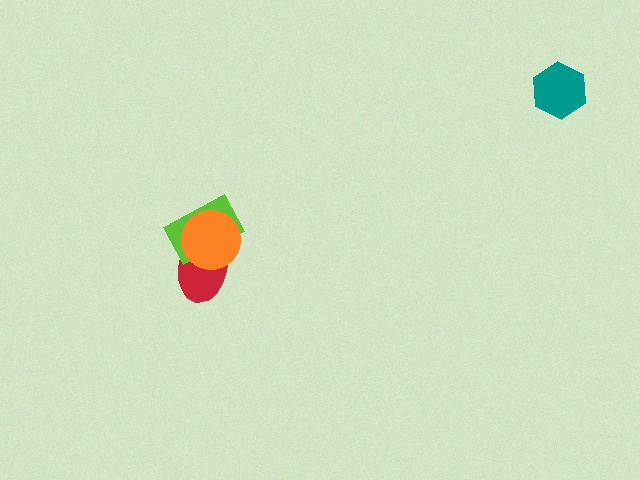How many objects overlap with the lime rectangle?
2 objects overlap with the lime rectangle.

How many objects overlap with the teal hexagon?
0 objects overlap with the teal hexagon.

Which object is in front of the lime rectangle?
The orange circle is in front of the lime rectangle.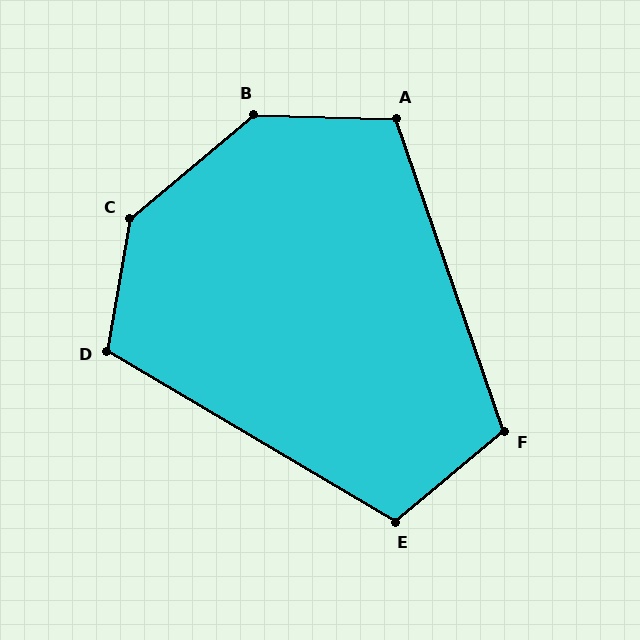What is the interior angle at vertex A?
Approximately 110 degrees (obtuse).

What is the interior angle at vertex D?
Approximately 111 degrees (obtuse).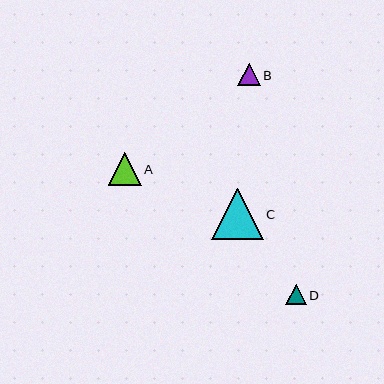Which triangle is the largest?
Triangle C is the largest with a size of approximately 52 pixels.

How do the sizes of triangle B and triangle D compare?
Triangle B and triangle D are approximately the same size.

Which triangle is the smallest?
Triangle D is the smallest with a size of approximately 21 pixels.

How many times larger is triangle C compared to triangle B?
Triangle C is approximately 2.3 times the size of triangle B.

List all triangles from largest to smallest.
From largest to smallest: C, A, B, D.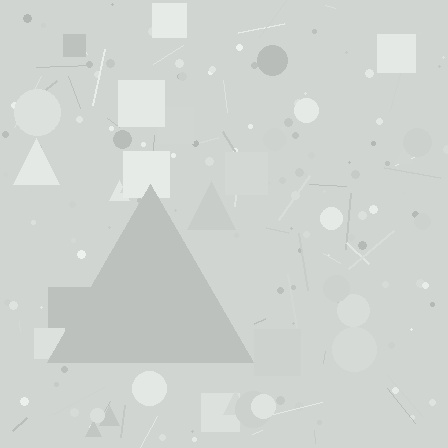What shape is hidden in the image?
A triangle is hidden in the image.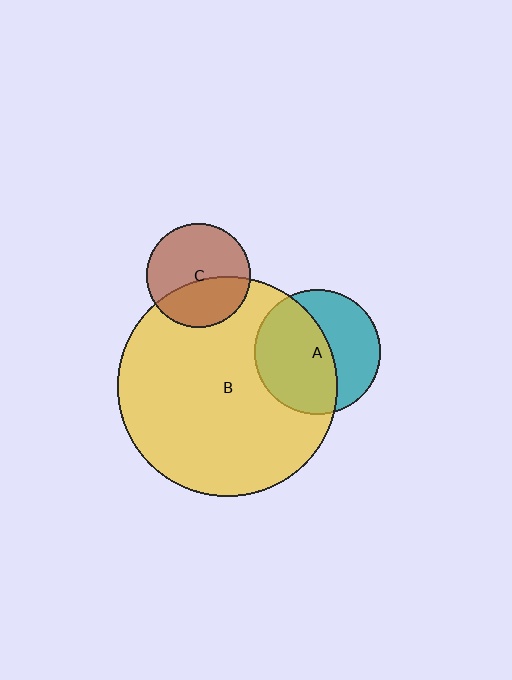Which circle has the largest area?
Circle B (yellow).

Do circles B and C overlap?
Yes.